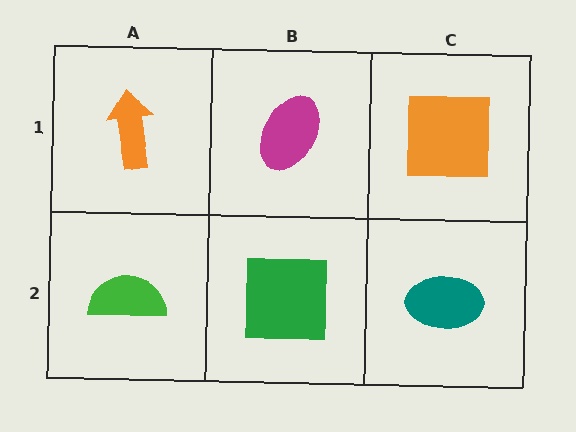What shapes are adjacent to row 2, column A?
An orange arrow (row 1, column A), a green square (row 2, column B).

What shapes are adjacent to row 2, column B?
A magenta ellipse (row 1, column B), a green semicircle (row 2, column A), a teal ellipse (row 2, column C).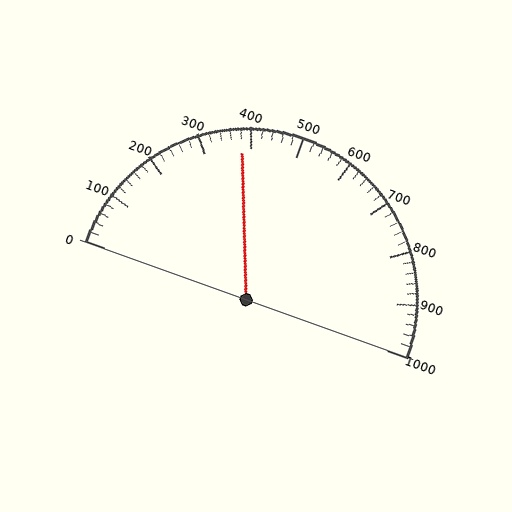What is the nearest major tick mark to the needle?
The nearest major tick mark is 400.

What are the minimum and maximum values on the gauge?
The gauge ranges from 0 to 1000.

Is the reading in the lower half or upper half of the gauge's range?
The reading is in the lower half of the range (0 to 1000).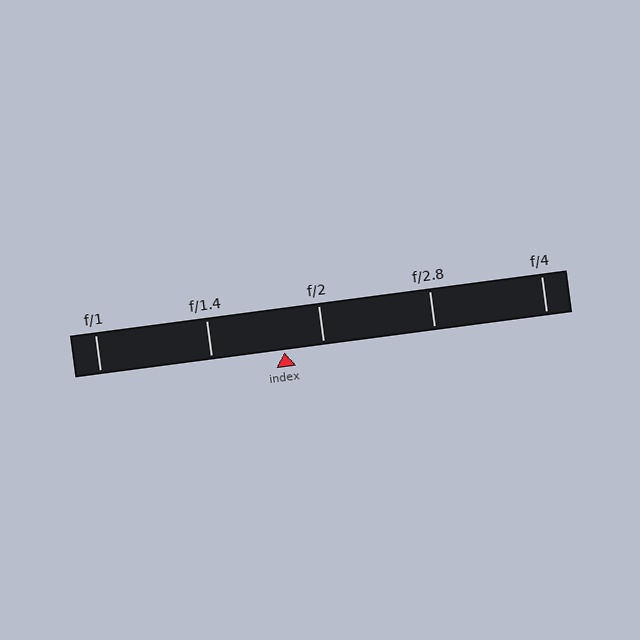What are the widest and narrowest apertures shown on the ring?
The widest aperture shown is f/1 and the narrowest is f/4.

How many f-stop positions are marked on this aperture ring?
There are 5 f-stop positions marked.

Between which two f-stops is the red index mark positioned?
The index mark is between f/1.4 and f/2.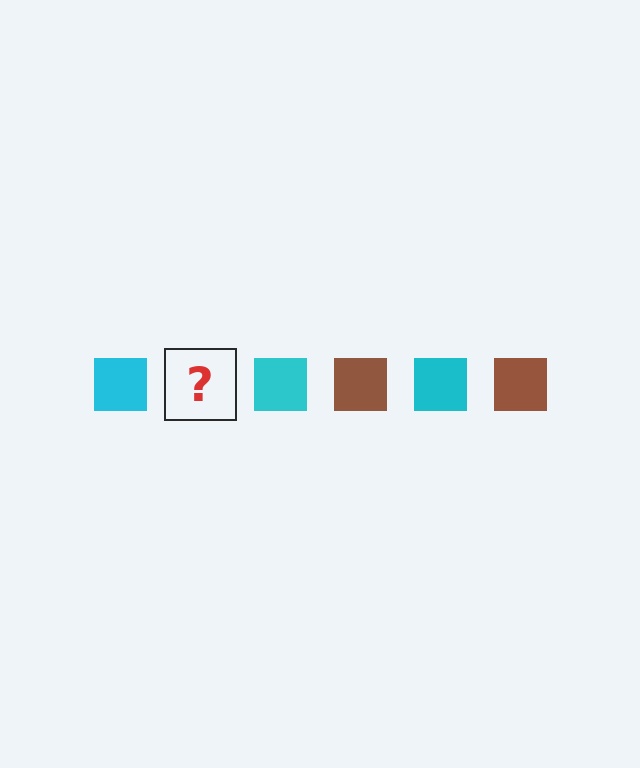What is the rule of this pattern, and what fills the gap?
The rule is that the pattern cycles through cyan, brown squares. The gap should be filled with a brown square.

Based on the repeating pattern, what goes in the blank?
The blank should be a brown square.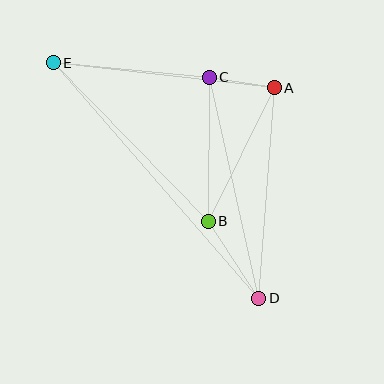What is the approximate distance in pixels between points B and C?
The distance between B and C is approximately 144 pixels.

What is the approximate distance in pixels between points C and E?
The distance between C and E is approximately 157 pixels.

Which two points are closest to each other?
Points A and C are closest to each other.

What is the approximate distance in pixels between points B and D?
The distance between B and D is approximately 92 pixels.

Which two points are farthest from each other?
Points D and E are farthest from each other.